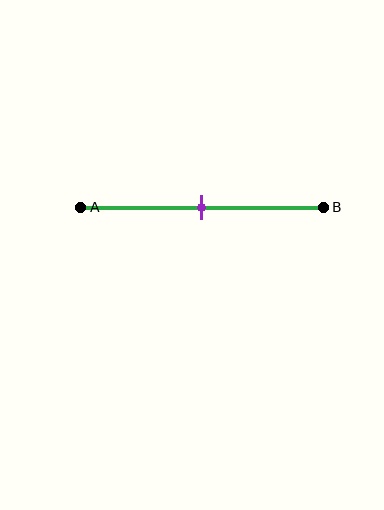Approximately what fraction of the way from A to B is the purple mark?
The purple mark is approximately 50% of the way from A to B.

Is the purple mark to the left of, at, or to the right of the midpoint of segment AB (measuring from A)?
The purple mark is approximately at the midpoint of segment AB.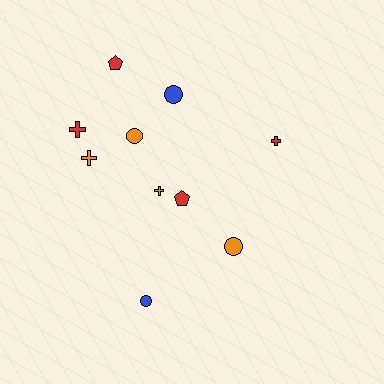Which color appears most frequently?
Orange, with 4 objects.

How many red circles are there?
There are no red circles.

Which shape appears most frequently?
Circle, with 4 objects.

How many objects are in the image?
There are 10 objects.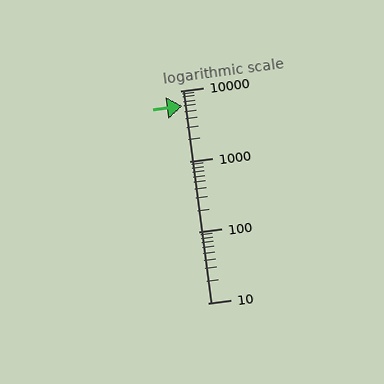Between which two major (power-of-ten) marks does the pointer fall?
The pointer is between 1000 and 10000.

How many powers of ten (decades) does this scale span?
The scale spans 3 decades, from 10 to 10000.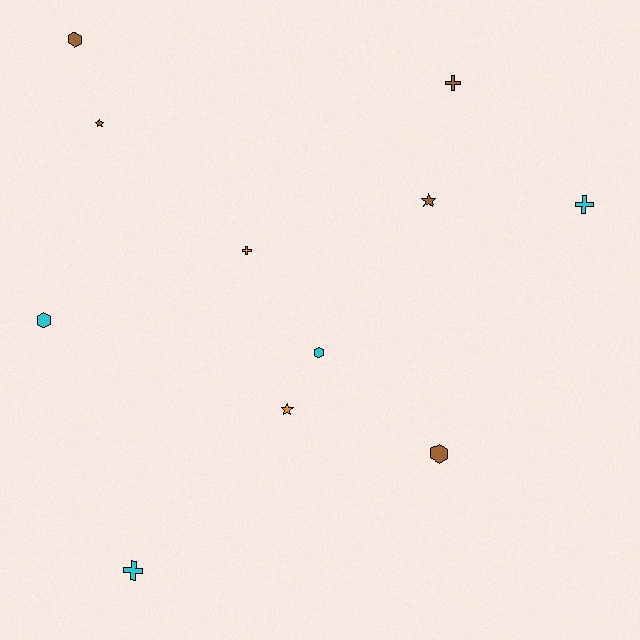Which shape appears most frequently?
Hexagon, with 4 objects.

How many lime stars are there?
There are no lime stars.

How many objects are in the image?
There are 11 objects.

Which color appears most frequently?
Brown, with 5 objects.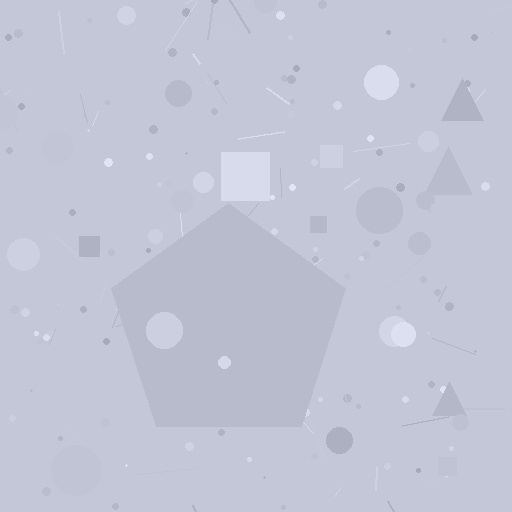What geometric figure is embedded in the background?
A pentagon is embedded in the background.